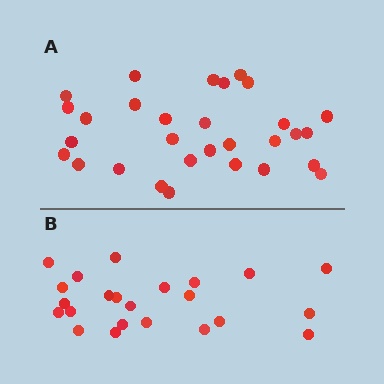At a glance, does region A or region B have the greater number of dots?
Region A (the top region) has more dots.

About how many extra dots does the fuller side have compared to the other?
Region A has roughly 8 or so more dots than region B.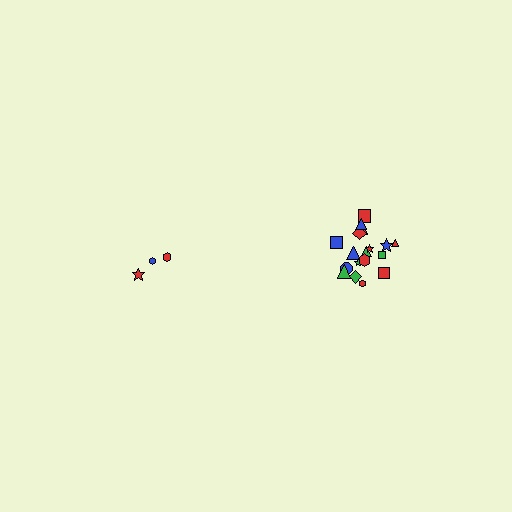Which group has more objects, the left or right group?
The right group.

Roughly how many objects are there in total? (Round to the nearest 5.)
Roughly 20 objects in total.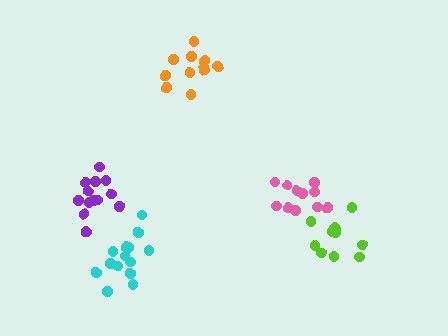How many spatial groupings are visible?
There are 5 spatial groupings.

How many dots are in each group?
Group 1: 11 dots, Group 2: 10 dots, Group 3: 11 dots, Group 4: 14 dots, Group 5: 13 dots (59 total).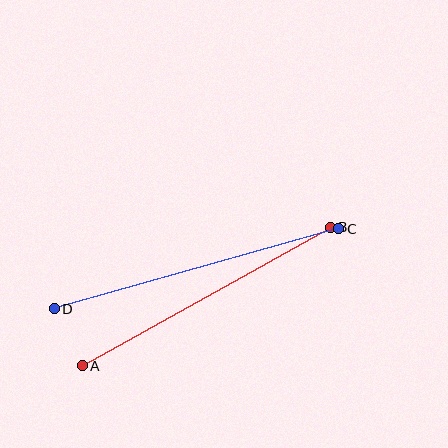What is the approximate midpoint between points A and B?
The midpoint is at approximately (206, 296) pixels.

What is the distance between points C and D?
The distance is approximately 295 pixels.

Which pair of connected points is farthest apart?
Points C and D are farthest apart.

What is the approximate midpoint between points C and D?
The midpoint is at approximately (196, 269) pixels.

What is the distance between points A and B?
The distance is approximately 284 pixels.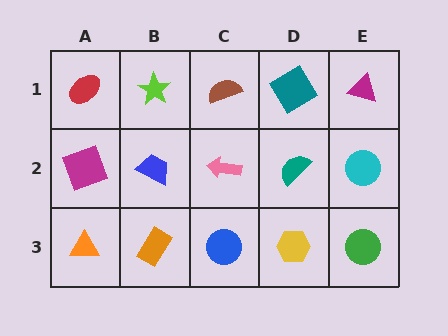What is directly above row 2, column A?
A red ellipse.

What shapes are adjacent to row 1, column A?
A magenta square (row 2, column A), a lime star (row 1, column B).